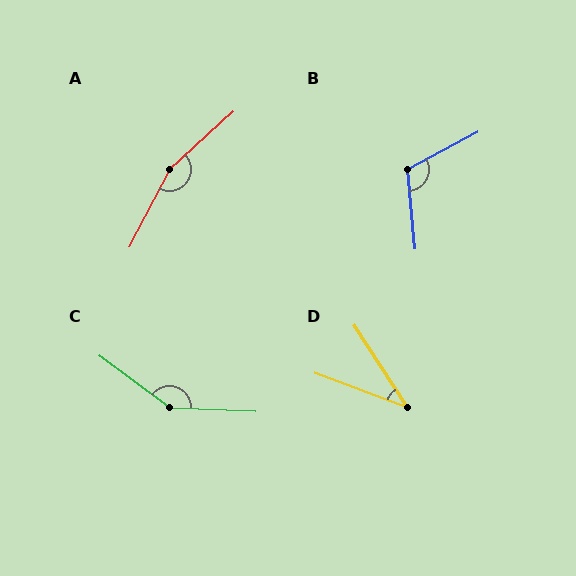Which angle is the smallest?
D, at approximately 37 degrees.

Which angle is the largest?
A, at approximately 159 degrees.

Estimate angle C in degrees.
Approximately 145 degrees.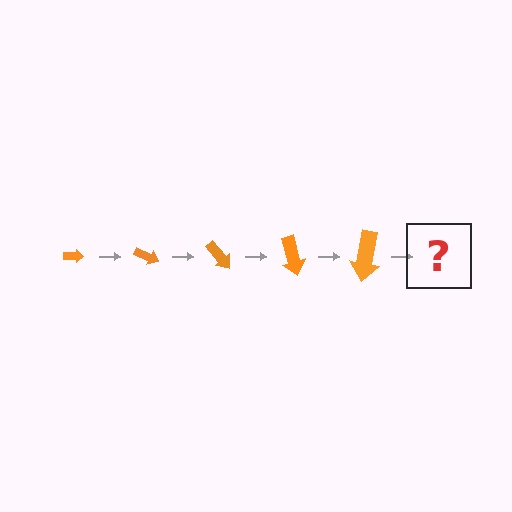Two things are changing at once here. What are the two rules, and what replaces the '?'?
The two rules are that the arrow grows larger each step and it rotates 25 degrees each step. The '?' should be an arrow, larger than the previous one and rotated 125 degrees from the start.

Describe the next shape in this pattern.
It should be an arrow, larger than the previous one and rotated 125 degrees from the start.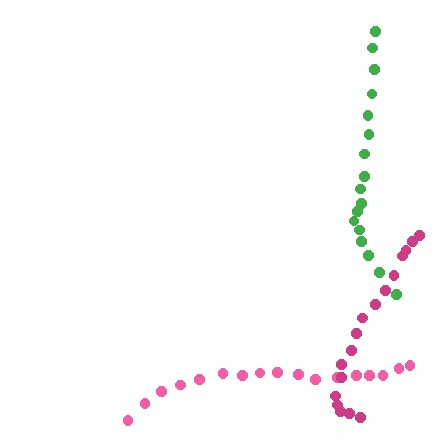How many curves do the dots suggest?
There are 3 distinct paths.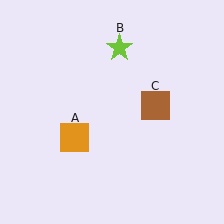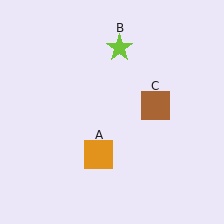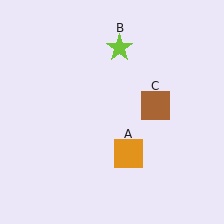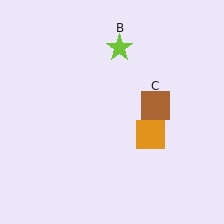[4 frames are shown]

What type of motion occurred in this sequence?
The orange square (object A) rotated counterclockwise around the center of the scene.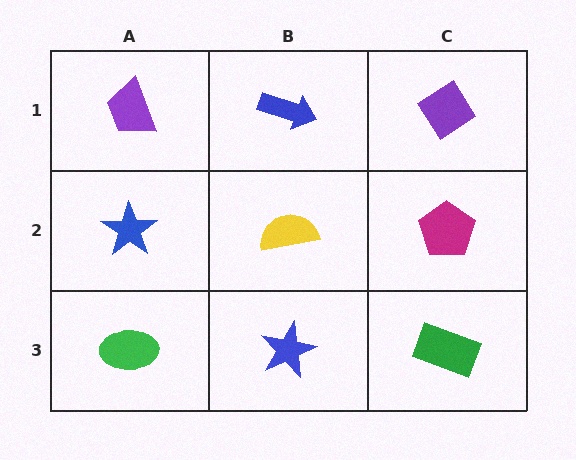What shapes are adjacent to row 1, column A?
A blue star (row 2, column A), a blue arrow (row 1, column B).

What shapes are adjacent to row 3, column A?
A blue star (row 2, column A), a blue star (row 3, column B).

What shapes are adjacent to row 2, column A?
A purple trapezoid (row 1, column A), a green ellipse (row 3, column A), a yellow semicircle (row 2, column B).